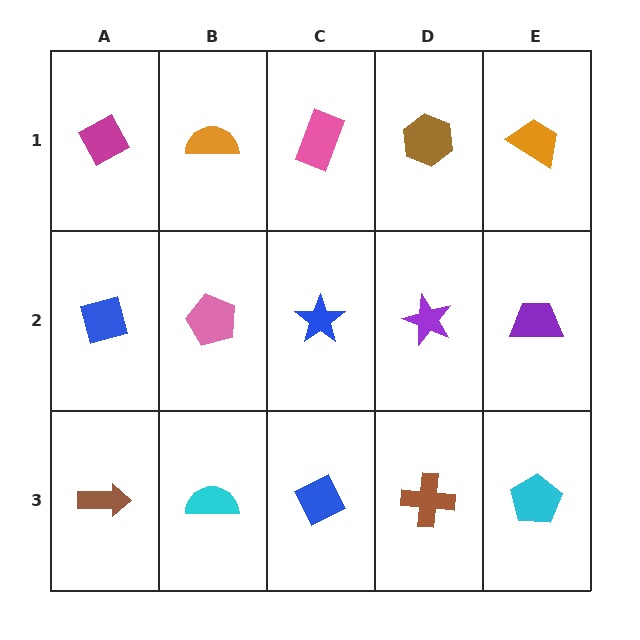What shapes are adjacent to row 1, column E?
A purple trapezoid (row 2, column E), a brown hexagon (row 1, column D).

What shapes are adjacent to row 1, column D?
A purple star (row 2, column D), a pink rectangle (row 1, column C), an orange trapezoid (row 1, column E).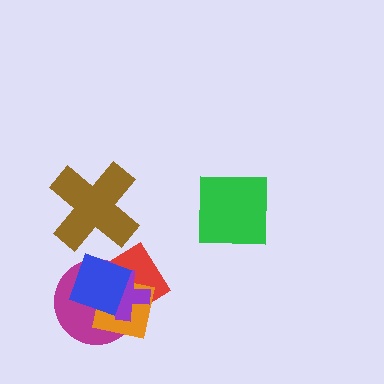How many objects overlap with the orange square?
4 objects overlap with the orange square.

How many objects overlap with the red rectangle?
4 objects overlap with the red rectangle.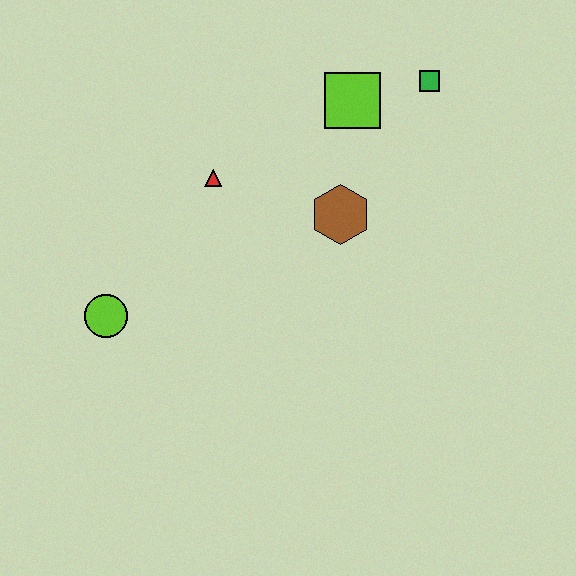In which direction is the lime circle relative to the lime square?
The lime circle is to the left of the lime square.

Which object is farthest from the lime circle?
The green square is farthest from the lime circle.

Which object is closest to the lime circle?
The red triangle is closest to the lime circle.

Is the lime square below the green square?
Yes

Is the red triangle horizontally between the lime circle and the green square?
Yes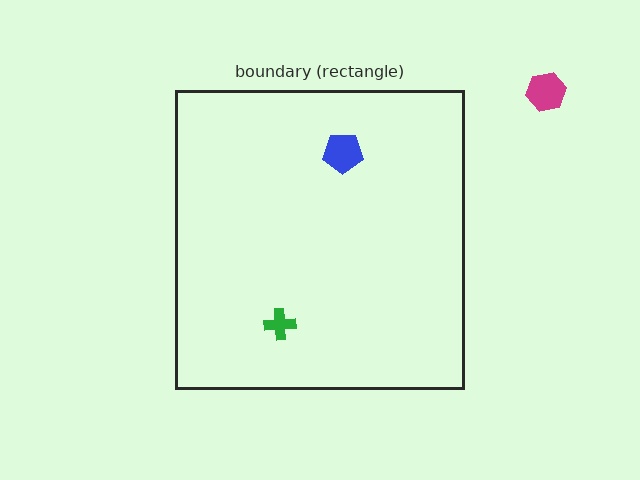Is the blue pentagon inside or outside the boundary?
Inside.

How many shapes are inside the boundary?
2 inside, 1 outside.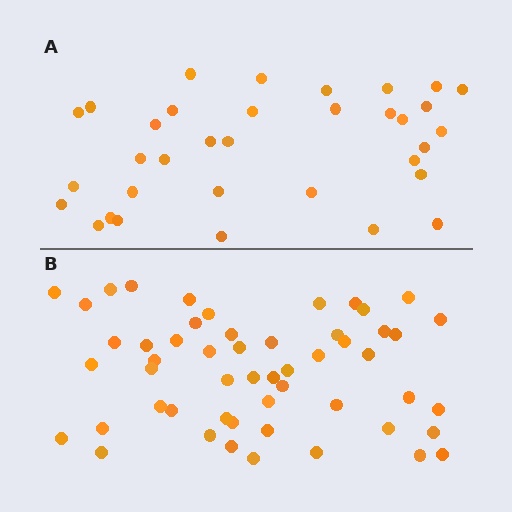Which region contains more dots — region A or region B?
Region B (the bottom region) has more dots.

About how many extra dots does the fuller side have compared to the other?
Region B has approximately 20 more dots than region A.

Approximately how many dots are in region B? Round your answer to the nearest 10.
About 50 dots. (The exact count is 53, which rounds to 50.)